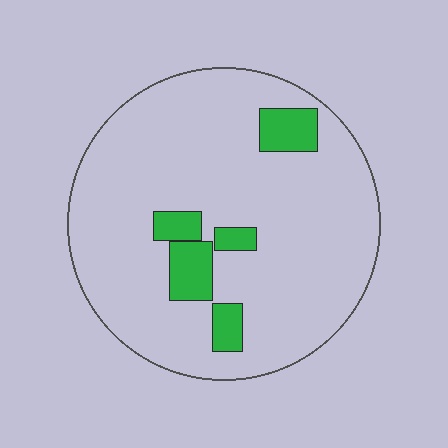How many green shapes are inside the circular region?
5.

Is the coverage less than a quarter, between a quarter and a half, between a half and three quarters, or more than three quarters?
Less than a quarter.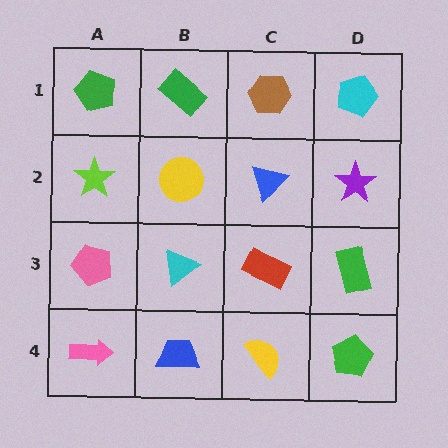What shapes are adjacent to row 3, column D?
A purple star (row 2, column D), a green pentagon (row 4, column D), a red rectangle (row 3, column C).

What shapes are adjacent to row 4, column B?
A cyan triangle (row 3, column B), a pink arrow (row 4, column A), a yellow semicircle (row 4, column C).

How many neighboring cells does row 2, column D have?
3.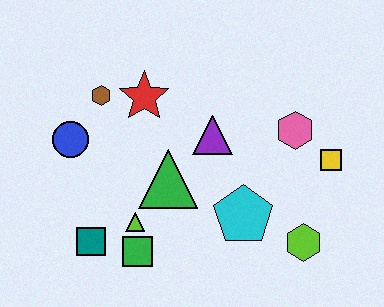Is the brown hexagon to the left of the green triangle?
Yes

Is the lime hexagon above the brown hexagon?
No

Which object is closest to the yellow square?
The pink hexagon is closest to the yellow square.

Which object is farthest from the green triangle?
The yellow square is farthest from the green triangle.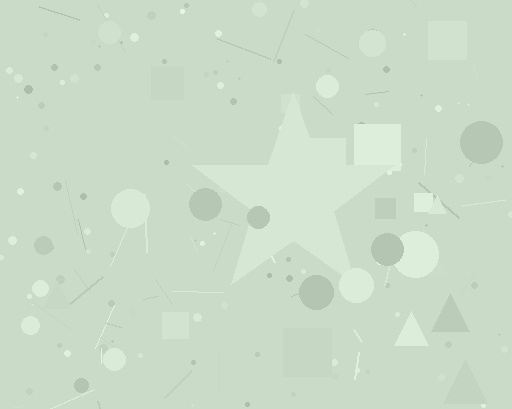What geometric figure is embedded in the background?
A star is embedded in the background.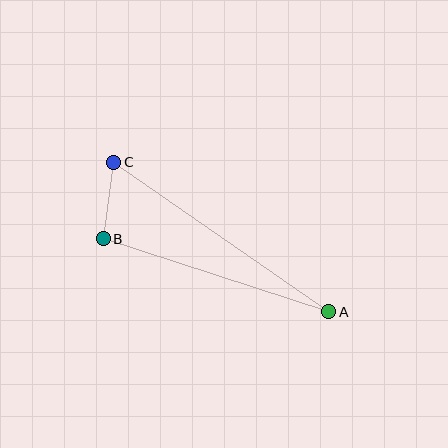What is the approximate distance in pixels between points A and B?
The distance between A and B is approximately 237 pixels.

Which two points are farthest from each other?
Points A and C are farthest from each other.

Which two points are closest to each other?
Points B and C are closest to each other.